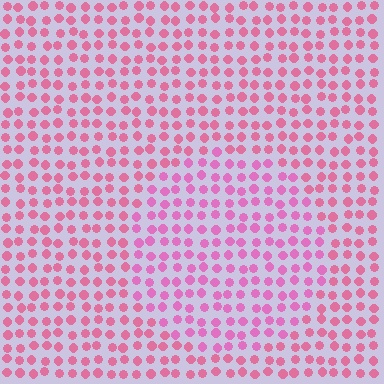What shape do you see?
I see a circle.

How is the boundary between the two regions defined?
The boundary is defined purely by a slight shift in hue (about 19 degrees). Spacing, size, and orientation are identical on both sides.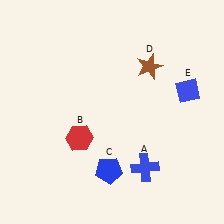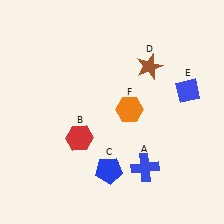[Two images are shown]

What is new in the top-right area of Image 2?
An orange hexagon (F) was added in the top-right area of Image 2.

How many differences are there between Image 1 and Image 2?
There is 1 difference between the two images.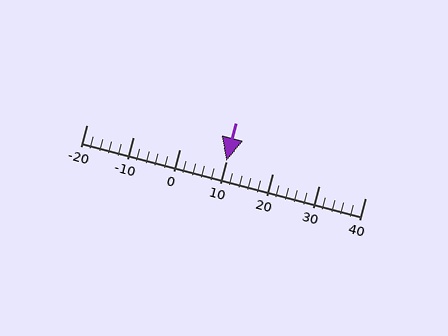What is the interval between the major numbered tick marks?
The major tick marks are spaced 10 units apart.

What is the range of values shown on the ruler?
The ruler shows values from -20 to 40.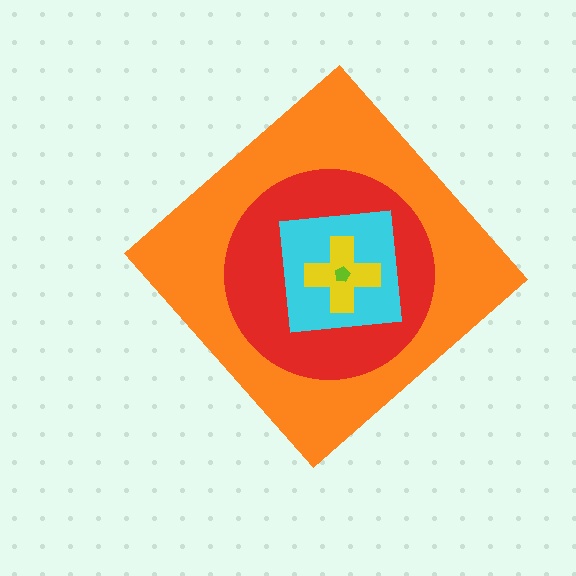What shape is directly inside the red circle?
The cyan square.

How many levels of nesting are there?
5.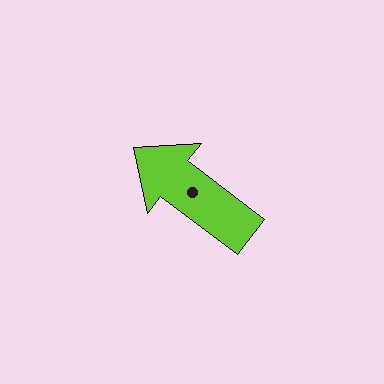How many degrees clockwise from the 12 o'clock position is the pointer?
Approximately 307 degrees.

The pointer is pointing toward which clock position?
Roughly 10 o'clock.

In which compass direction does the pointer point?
Northwest.